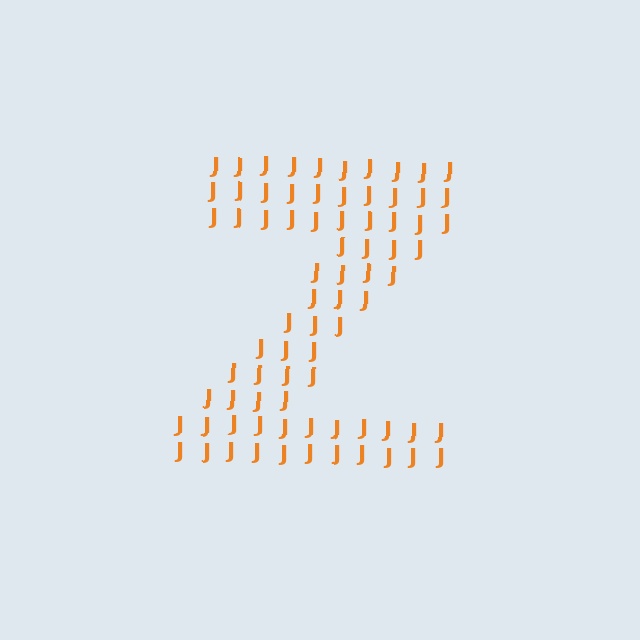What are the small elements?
The small elements are letter J's.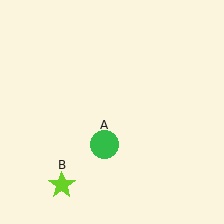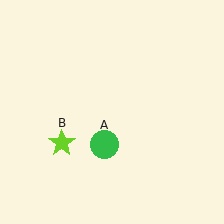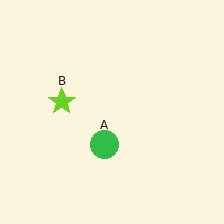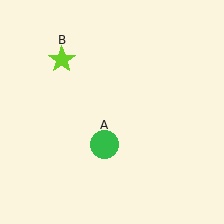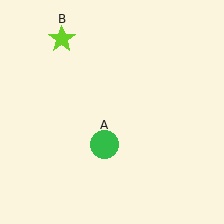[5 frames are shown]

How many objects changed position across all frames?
1 object changed position: lime star (object B).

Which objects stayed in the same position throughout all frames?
Green circle (object A) remained stationary.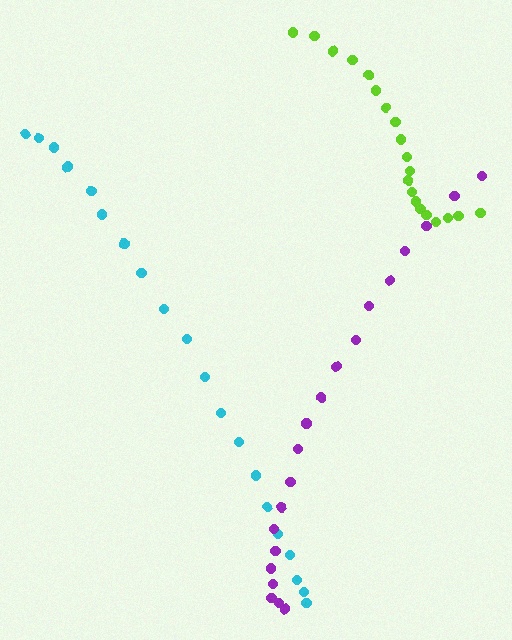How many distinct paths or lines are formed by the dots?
There are 3 distinct paths.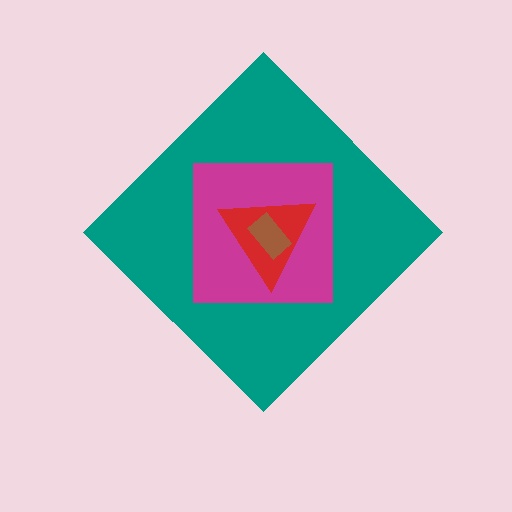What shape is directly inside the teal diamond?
The magenta square.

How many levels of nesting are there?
4.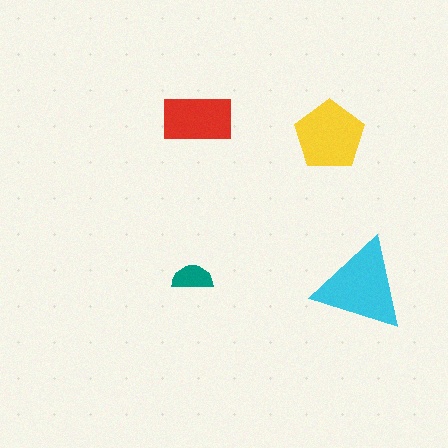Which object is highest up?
The red rectangle is topmost.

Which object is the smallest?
The teal semicircle.